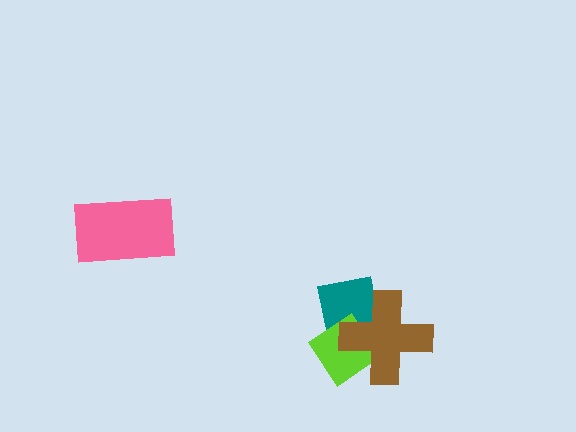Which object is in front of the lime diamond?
The brown cross is in front of the lime diamond.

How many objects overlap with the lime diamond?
2 objects overlap with the lime diamond.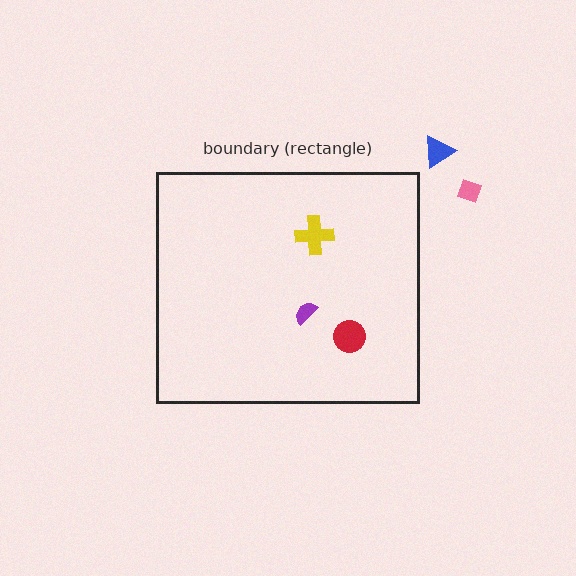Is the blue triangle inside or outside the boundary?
Outside.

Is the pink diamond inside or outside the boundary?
Outside.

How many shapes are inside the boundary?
3 inside, 2 outside.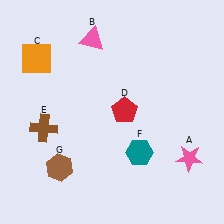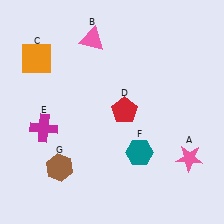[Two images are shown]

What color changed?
The cross (E) changed from brown in Image 1 to magenta in Image 2.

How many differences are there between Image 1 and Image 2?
There is 1 difference between the two images.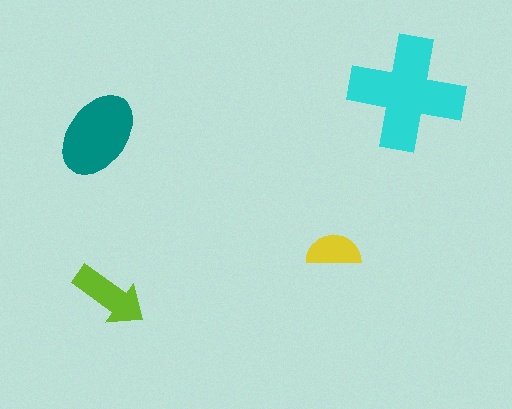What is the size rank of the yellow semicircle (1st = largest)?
4th.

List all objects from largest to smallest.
The cyan cross, the teal ellipse, the lime arrow, the yellow semicircle.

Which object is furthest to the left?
The teal ellipse is leftmost.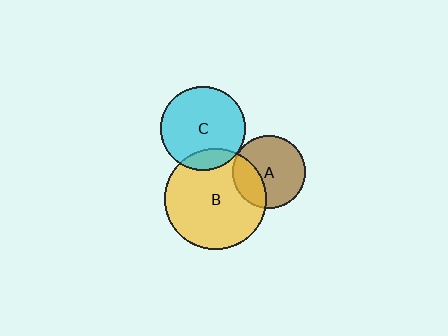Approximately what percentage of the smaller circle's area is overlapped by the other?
Approximately 15%.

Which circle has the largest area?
Circle B (yellow).